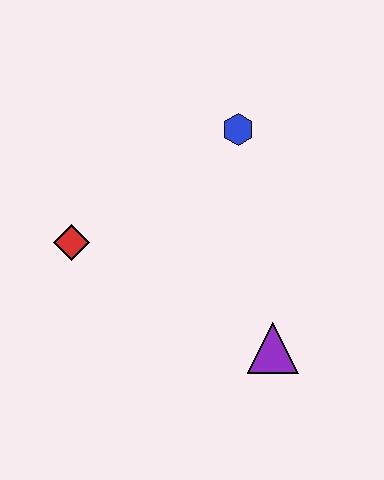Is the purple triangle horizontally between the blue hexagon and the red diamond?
No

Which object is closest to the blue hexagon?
The red diamond is closest to the blue hexagon.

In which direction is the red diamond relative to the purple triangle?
The red diamond is to the left of the purple triangle.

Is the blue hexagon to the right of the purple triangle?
No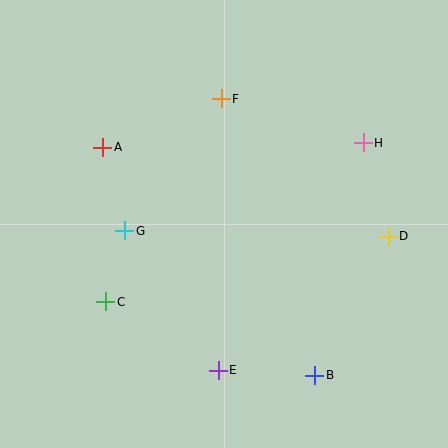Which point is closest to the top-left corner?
Point A is closest to the top-left corner.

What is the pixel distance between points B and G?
The distance between B and G is 239 pixels.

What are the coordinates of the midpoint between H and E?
The midpoint between H and E is at (291, 256).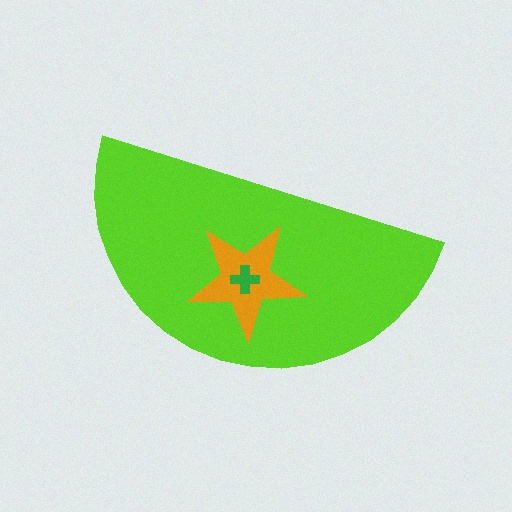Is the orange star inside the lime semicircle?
Yes.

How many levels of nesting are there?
3.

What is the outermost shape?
The lime semicircle.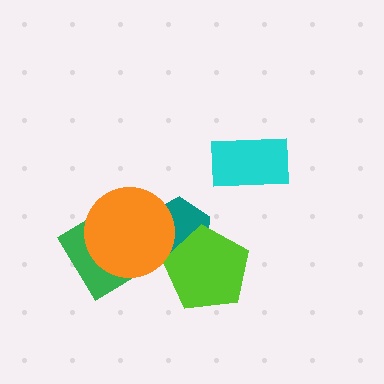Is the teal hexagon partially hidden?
Yes, it is partially covered by another shape.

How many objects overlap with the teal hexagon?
2 objects overlap with the teal hexagon.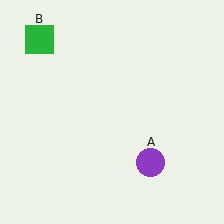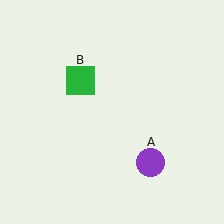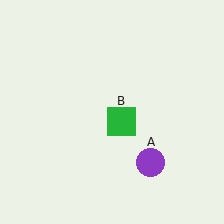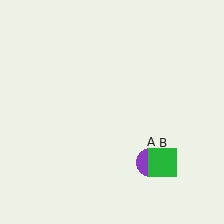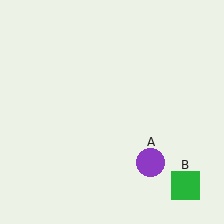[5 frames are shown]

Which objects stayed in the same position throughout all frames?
Purple circle (object A) remained stationary.